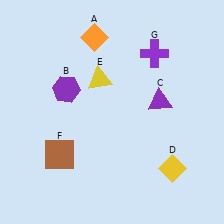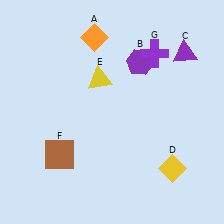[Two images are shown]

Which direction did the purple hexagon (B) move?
The purple hexagon (B) moved right.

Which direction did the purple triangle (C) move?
The purple triangle (C) moved up.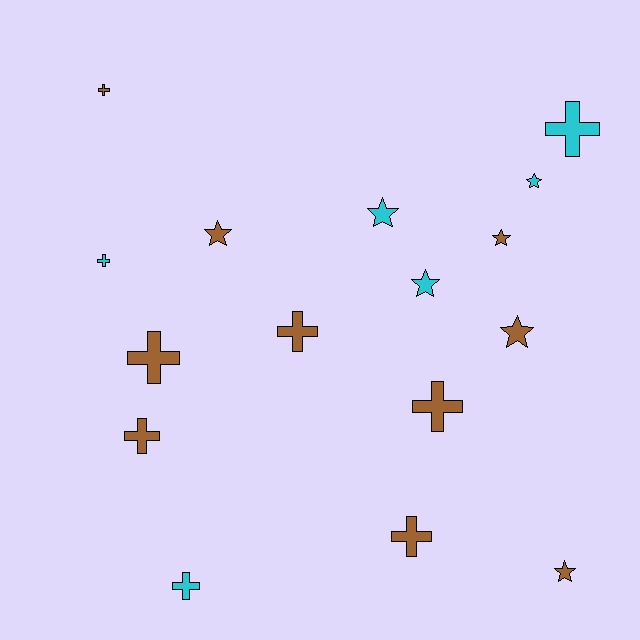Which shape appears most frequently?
Cross, with 9 objects.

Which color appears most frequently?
Brown, with 10 objects.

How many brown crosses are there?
There are 6 brown crosses.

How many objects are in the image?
There are 16 objects.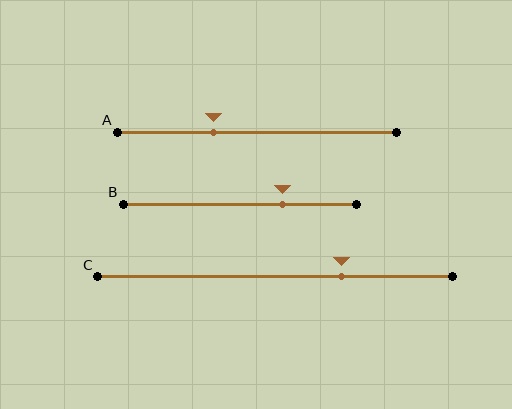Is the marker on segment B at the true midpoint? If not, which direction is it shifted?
No, the marker on segment B is shifted to the right by about 18% of the segment length.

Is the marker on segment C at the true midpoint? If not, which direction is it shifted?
No, the marker on segment C is shifted to the right by about 19% of the segment length.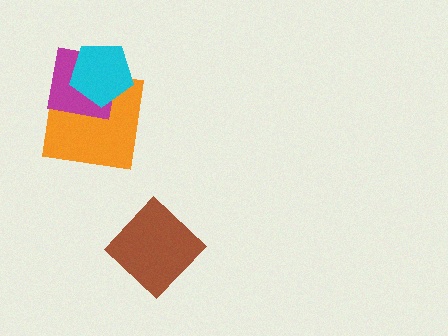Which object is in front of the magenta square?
The cyan pentagon is in front of the magenta square.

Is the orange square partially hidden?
Yes, it is partially covered by another shape.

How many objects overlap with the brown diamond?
0 objects overlap with the brown diamond.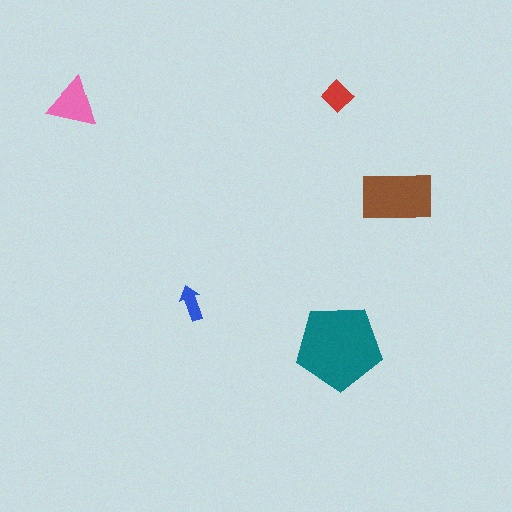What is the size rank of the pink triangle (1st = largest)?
3rd.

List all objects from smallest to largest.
The blue arrow, the red diamond, the pink triangle, the brown rectangle, the teal pentagon.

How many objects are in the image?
There are 5 objects in the image.